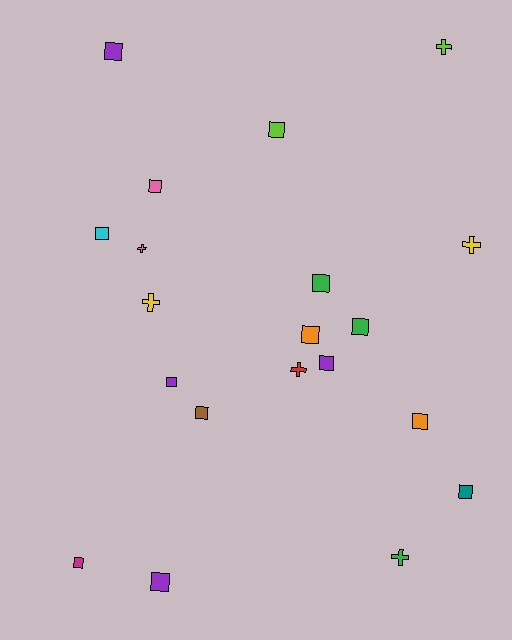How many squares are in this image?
There are 14 squares.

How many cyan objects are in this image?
There is 1 cyan object.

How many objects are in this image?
There are 20 objects.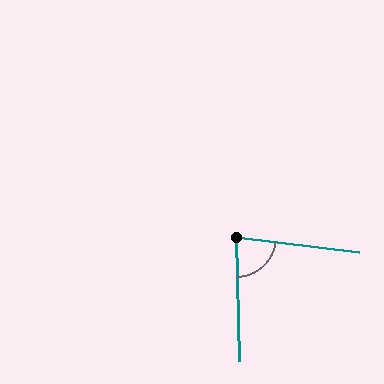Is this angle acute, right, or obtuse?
It is acute.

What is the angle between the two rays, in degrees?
Approximately 82 degrees.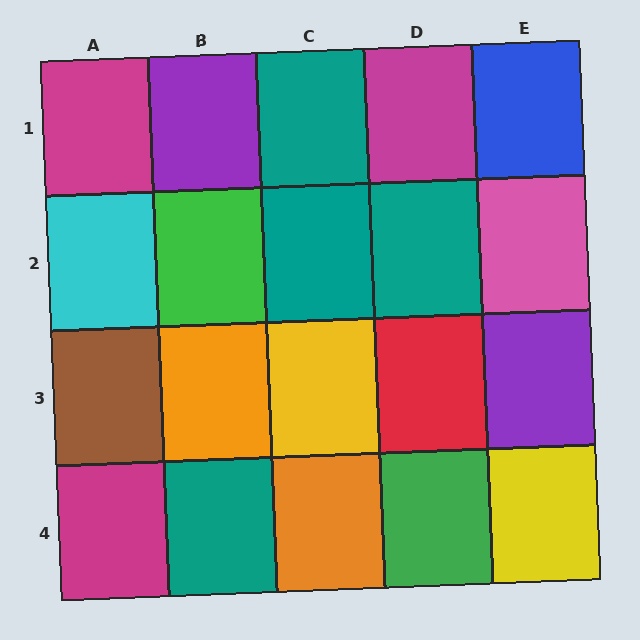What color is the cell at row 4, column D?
Green.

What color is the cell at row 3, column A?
Brown.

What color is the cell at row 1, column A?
Magenta.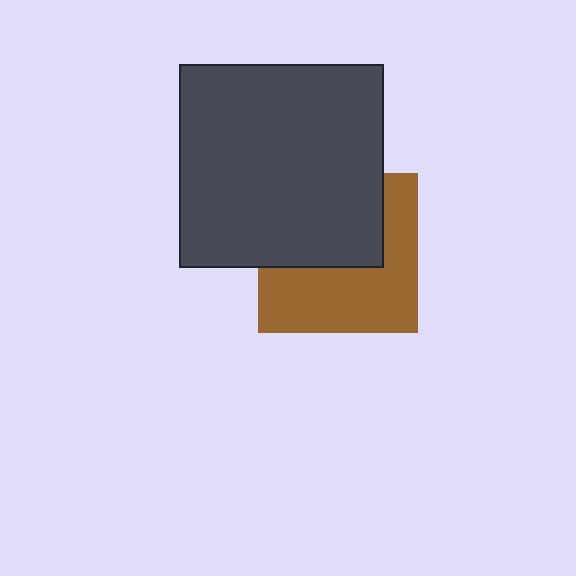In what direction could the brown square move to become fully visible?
The brown square could move down. That would shift it out from behind the dark gray square entirely.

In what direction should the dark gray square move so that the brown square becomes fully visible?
The dark gray square should move up. That is the shortest direction to clear the overlap and leave the brown square fully visible.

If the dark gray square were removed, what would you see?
You would see the complete brown square.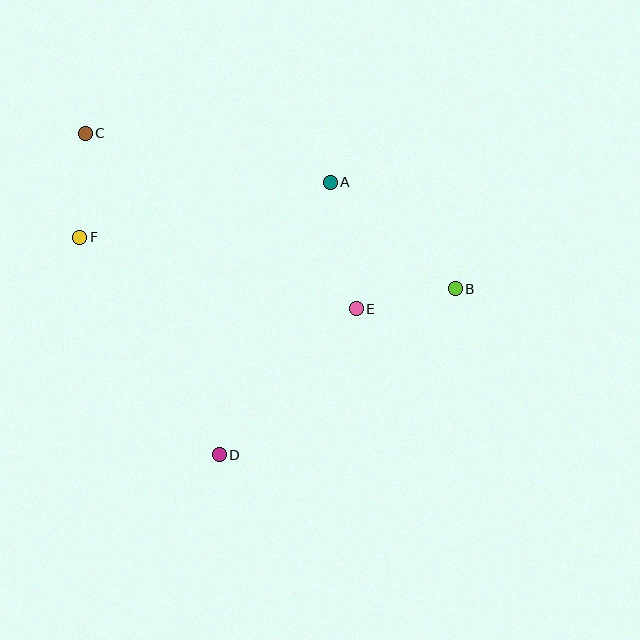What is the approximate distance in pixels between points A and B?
The distance between A and B is approximately 164 pixels.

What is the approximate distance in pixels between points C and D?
The distance between C and D is approximately 348 pixels.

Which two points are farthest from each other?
Points B and C are farthest from each other.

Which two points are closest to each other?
Points B and E are closest to each other.